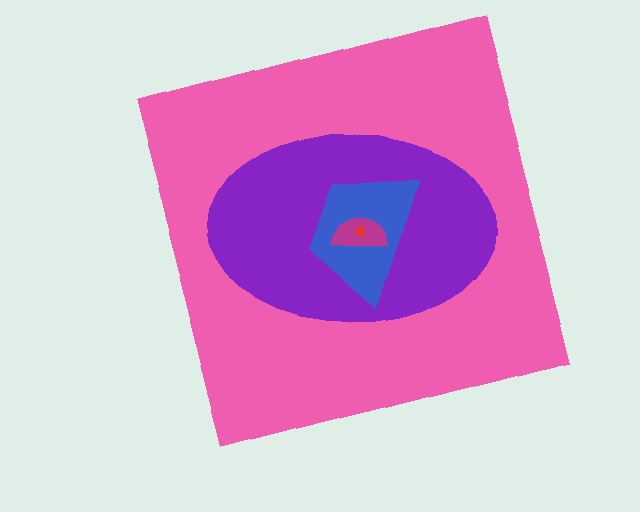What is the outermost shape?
The pink square.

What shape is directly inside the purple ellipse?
The blue trapezoid.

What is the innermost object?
The red triangle.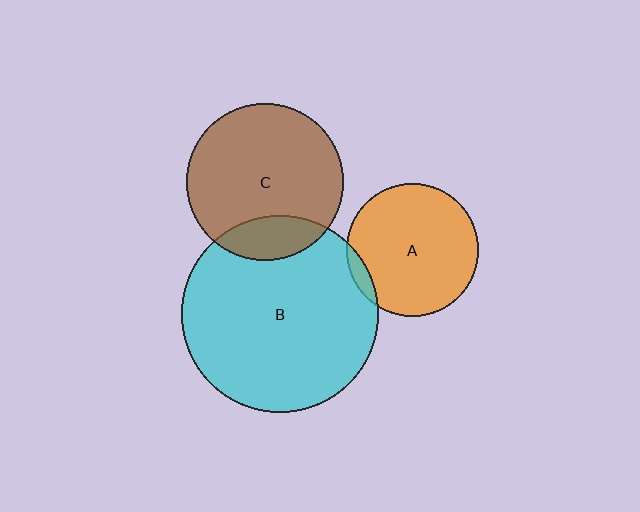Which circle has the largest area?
Circle B (cyan).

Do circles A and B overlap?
Yes.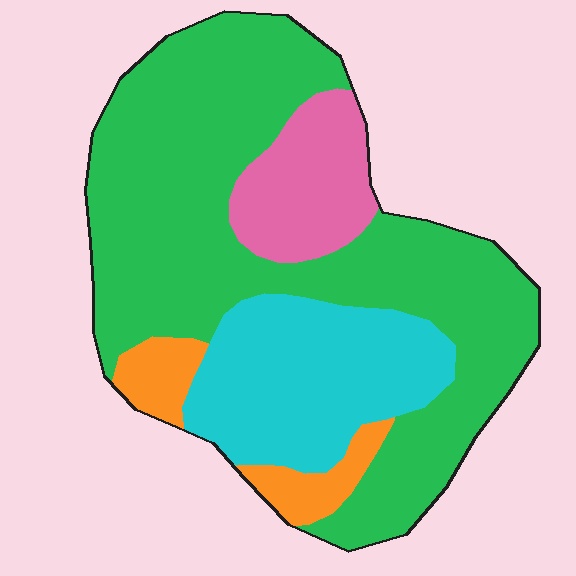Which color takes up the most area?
Green, at roughly 60%.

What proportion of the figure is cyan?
Cyan takes up about one fifth (1/5) of the figure.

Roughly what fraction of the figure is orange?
Orange covers about 10% of the figure.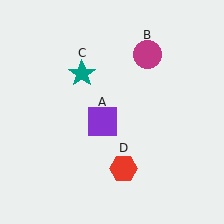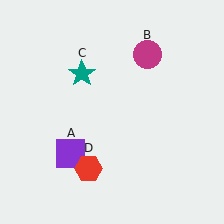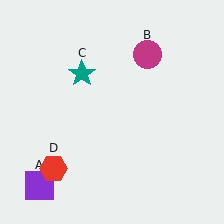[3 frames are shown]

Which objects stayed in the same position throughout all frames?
Magenta circle (object B) and teal star (object C) remained stationary.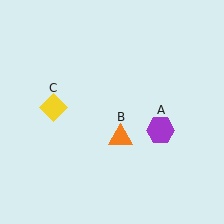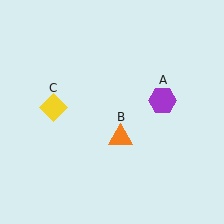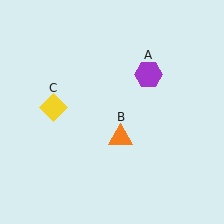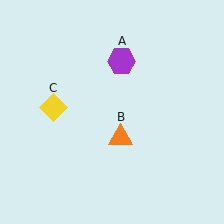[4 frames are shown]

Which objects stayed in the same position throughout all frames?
Orange triangle (object B) and yellow diamond (object C) remained stationary.